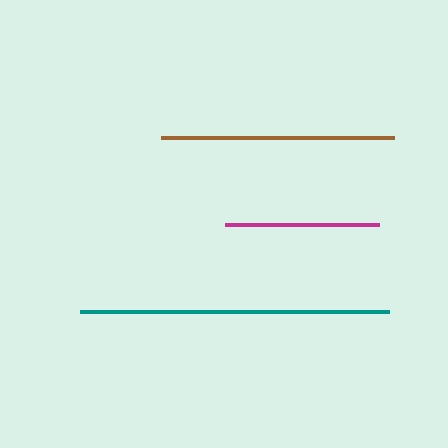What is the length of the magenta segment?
The magenta segment is approximately 154 pixels long.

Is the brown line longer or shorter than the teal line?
The teal line is longer than the brown line.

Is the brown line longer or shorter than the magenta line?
The brown line is longer than the magenta line.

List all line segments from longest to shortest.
From longest to shortest: teal, brown, magenta.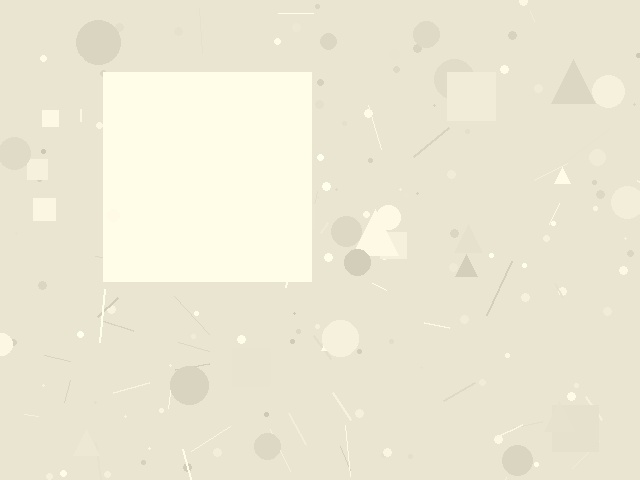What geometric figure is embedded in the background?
A square is embedded in the background.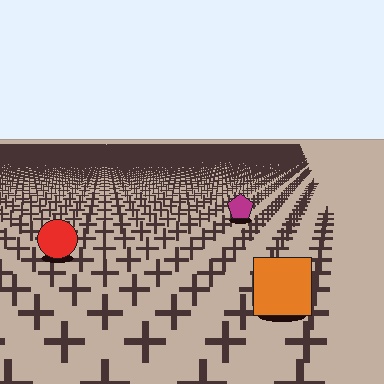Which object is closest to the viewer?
The orange square is closest. The texture marks near it are larger and more spread out.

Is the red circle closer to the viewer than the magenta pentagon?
Yes. The red circle is closer — you can tell from the texture gradient: the ground texture is coarser near it.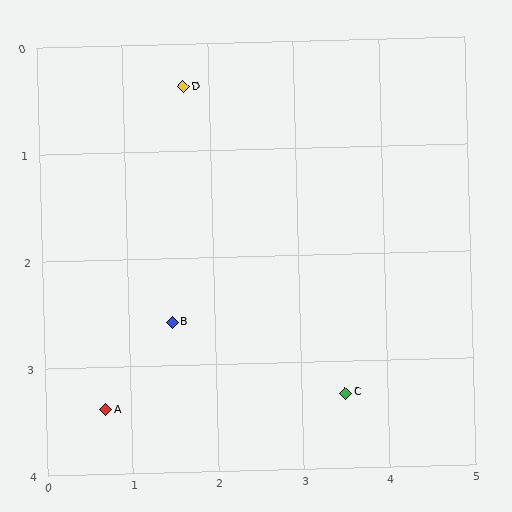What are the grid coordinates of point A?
Point A is at approximately (0.7, 3.4).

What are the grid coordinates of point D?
Point D is at approximately (1.7, 0.4).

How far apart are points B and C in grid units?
Points B and C are about 2.1 grid units apart.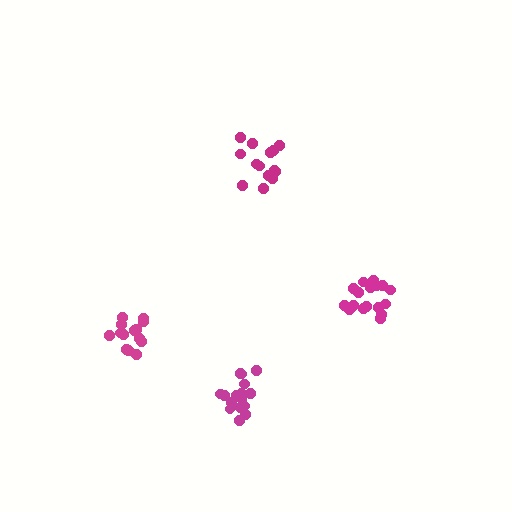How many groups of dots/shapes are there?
There are 4 groups.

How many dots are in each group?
Group 1: 16 dots, Group 2: 17 dots, Group 3: 14 dots, Group 4: 14 dots (61 total).